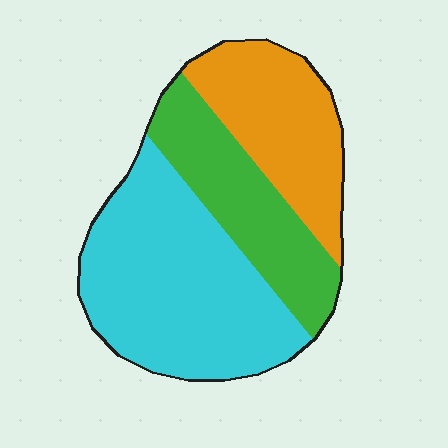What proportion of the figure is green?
Green covers about 25% of the figure.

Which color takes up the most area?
Cyan, at roughly 45%.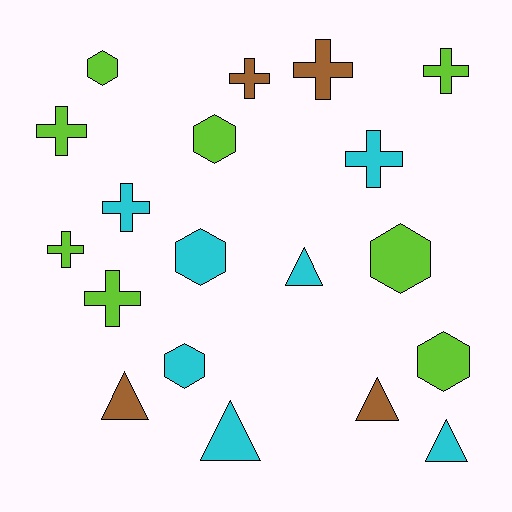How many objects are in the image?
There are 19 objects.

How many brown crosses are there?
There are 2 brown crosses.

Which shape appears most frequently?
Cross, with 8 objects.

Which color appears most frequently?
Lime, with 8 objects.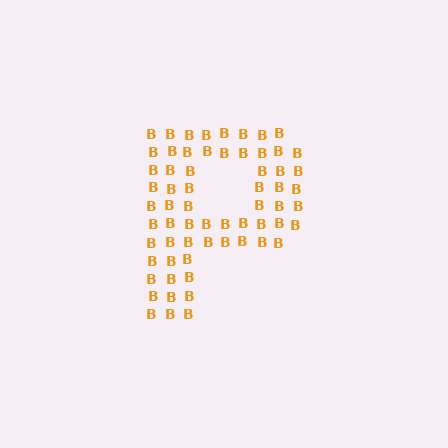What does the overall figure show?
The overall figure shows the letter P.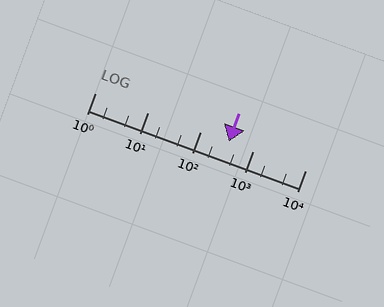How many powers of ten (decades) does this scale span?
The scale spans 4 decades, from 1 to 10000.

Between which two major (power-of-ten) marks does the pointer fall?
The pointer is between 100 and 1000.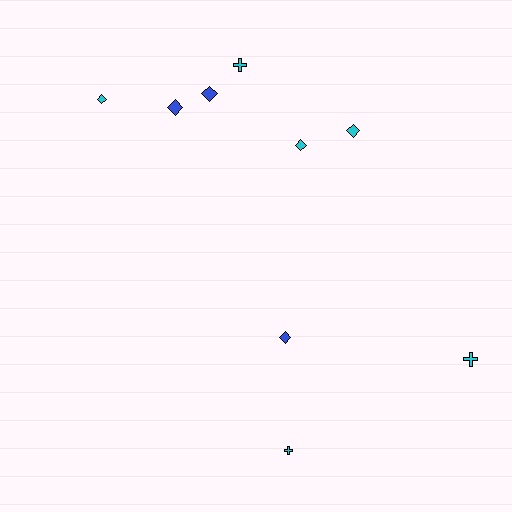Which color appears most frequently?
Cyan, with 6 objects.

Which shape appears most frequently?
Diamond, with 6 objects.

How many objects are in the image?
There are 9 objects.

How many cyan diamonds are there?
There are 3 cyan diamonds.